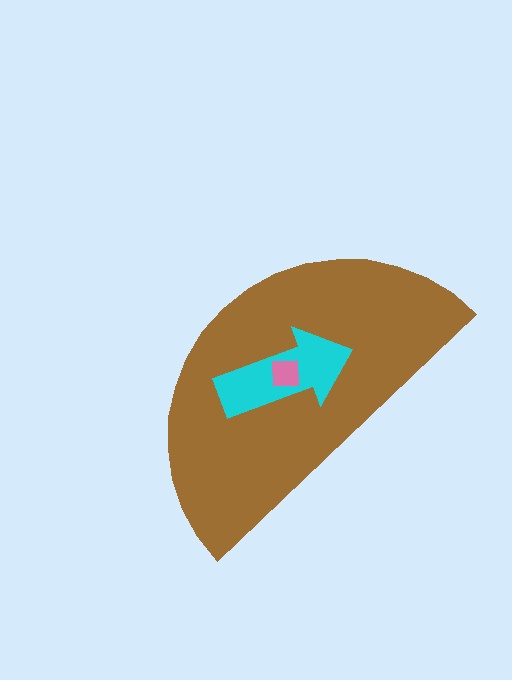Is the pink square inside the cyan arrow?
Yes.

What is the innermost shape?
The pink square.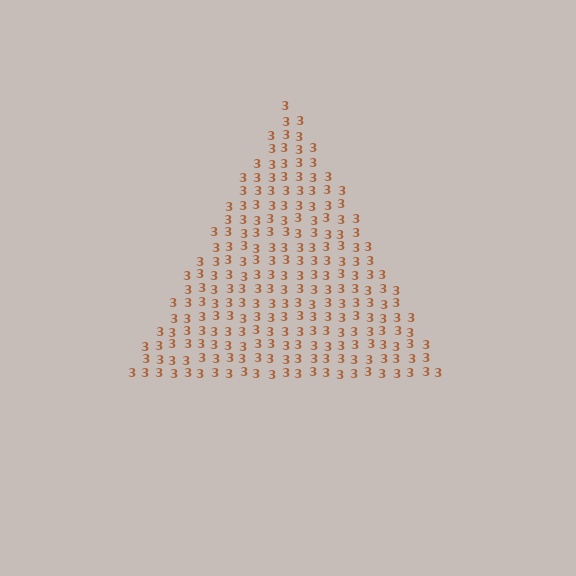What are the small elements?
The small elements are digit 3's.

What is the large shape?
The large shape is a triangle.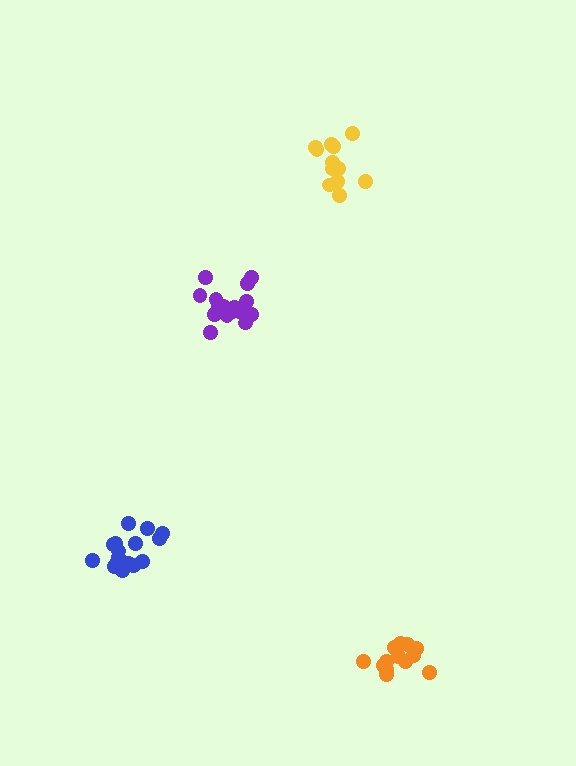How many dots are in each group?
Group 1: 12 dots, Group 2: 16 dots, Group 3: 18 dots, Group 4: 13 dots (59 total).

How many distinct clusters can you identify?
There are 4 distinct clusters.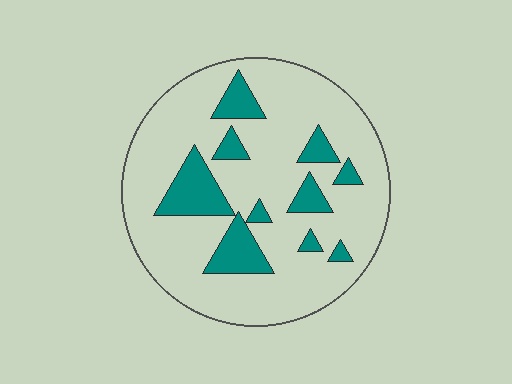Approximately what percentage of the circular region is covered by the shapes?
Approximately 20%.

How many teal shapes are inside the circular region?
10.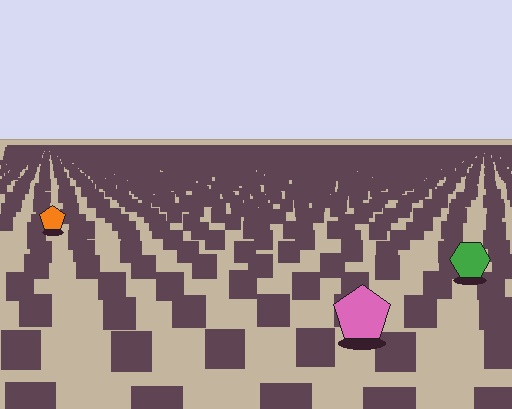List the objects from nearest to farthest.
From nearest to farthest: the pink pentagon, the green hexagon, the orange pentagon.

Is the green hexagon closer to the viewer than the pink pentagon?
No. The pink pentagon is closer — you can tell from the texture gradient: the ground texture is coarser near it.